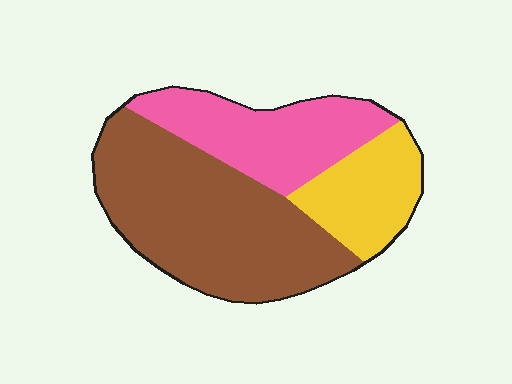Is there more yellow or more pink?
Pink.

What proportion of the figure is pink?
Pink covers around 30% of the figure.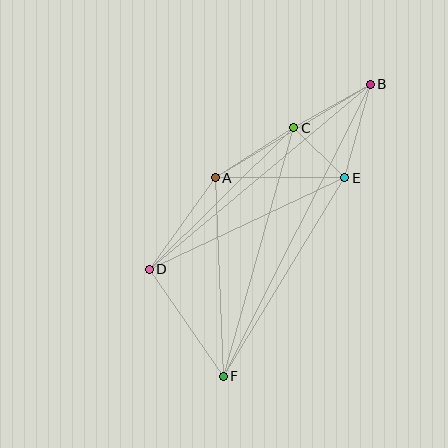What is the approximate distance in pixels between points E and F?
The distance between E and F is approximately 232 pixels.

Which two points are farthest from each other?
Points B and F are farthest from each other.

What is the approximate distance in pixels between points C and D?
The distance between C and D is approximately 202 pixels.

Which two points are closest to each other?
Points C and E are closest to each other.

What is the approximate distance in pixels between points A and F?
The distance between A and F is approximately 199 pixels.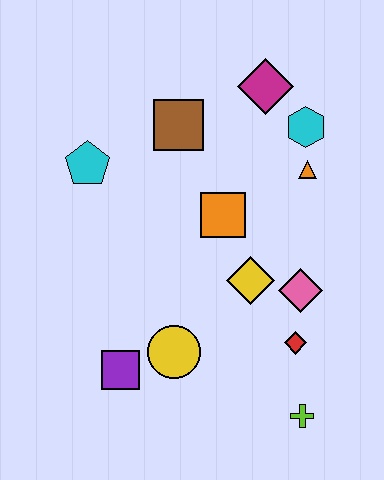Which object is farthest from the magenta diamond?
The lime cross is farthest from the magenta diamond.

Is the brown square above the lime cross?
Yes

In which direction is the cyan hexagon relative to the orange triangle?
The cyan hexagon is above the orange triangle.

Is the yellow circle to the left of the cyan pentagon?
No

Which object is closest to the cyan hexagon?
The orange triangle is closest to the cyan hexagon.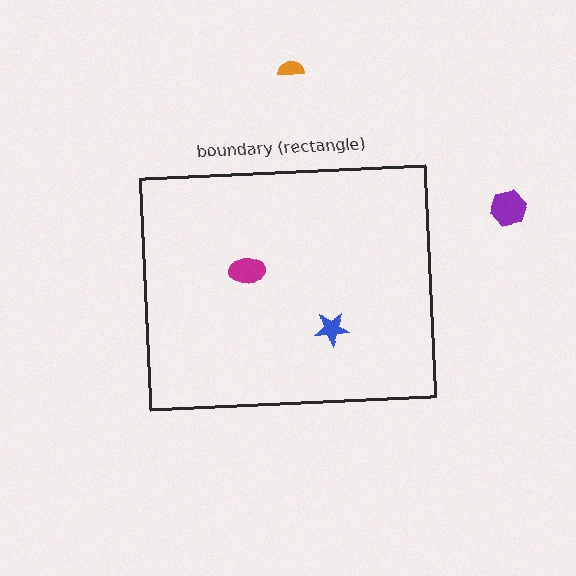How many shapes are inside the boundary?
2 inside, 2 outside.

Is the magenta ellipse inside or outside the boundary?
Inside.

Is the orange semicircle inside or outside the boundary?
Outside.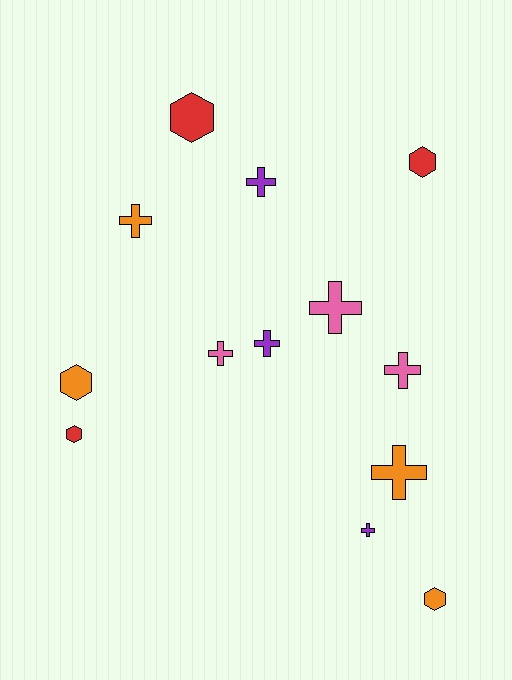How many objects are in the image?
There are 13 objects.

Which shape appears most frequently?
Cross, with 8 objects.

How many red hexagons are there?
There are 3 red hexagons.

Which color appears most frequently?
Orange, with 4 objects.